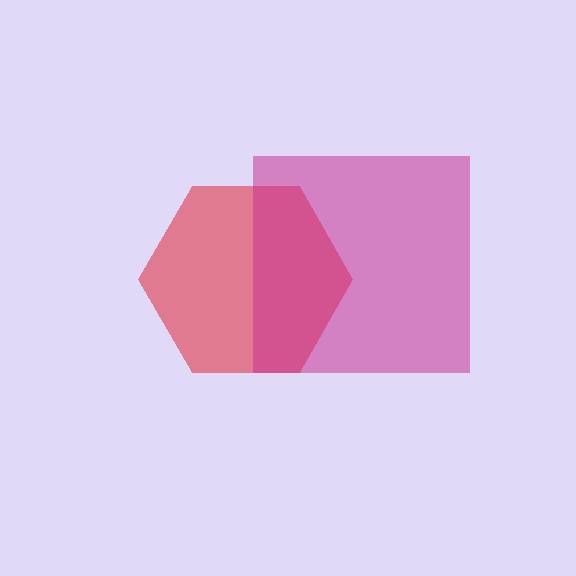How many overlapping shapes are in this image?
There are 2 overlapping shapes in the image.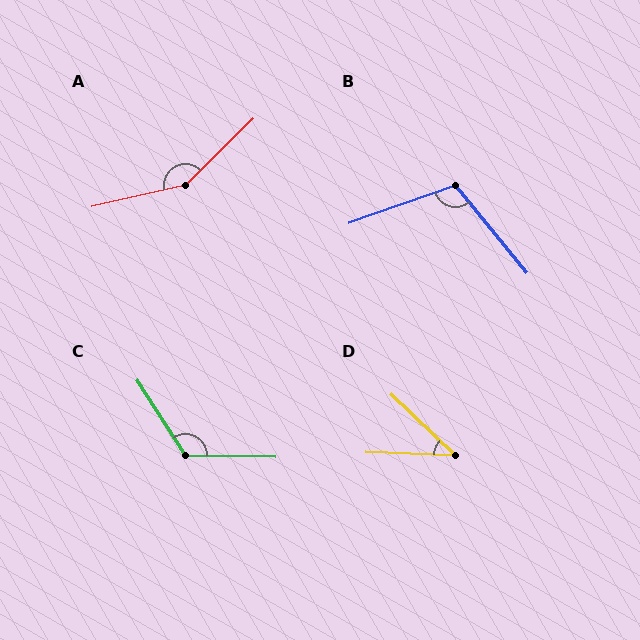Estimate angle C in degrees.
Approximately 124 degrees.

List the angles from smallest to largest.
D (42°), B (110°), C (124°), A (148°).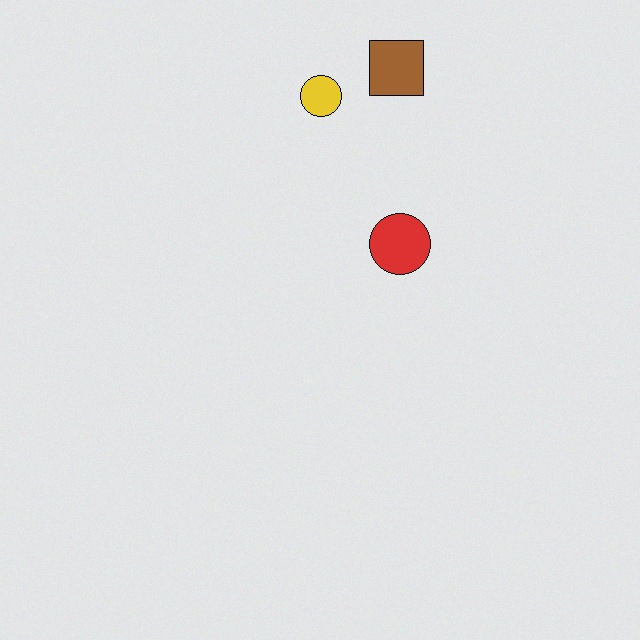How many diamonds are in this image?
There are no diamonds.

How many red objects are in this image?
There is 1 red object.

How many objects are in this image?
There are 3 objects.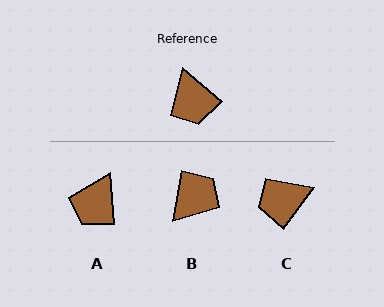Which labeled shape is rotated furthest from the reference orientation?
B, about 120 degrees away.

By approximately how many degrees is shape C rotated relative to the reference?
Approximately 86 degrees clockwise.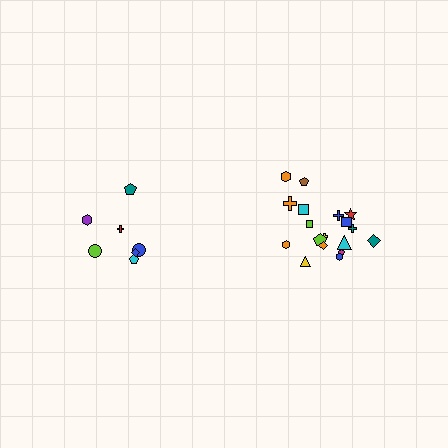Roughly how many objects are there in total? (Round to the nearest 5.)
Roughly 25 objects in total.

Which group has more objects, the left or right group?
The right group.